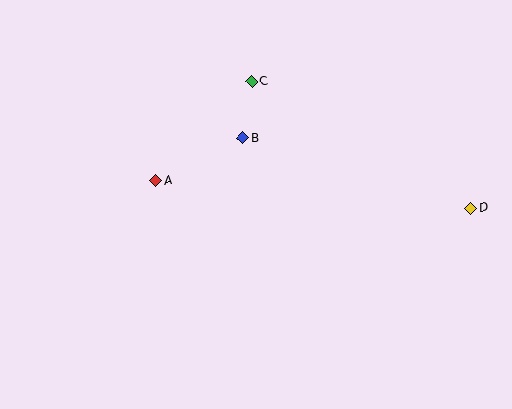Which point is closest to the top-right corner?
Point D is closest to the top-right corner.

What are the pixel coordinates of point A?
Point A is at (156, 181).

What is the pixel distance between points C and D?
The distance between C and D is 253 pixels.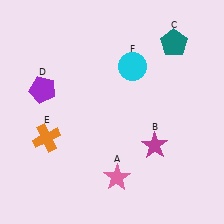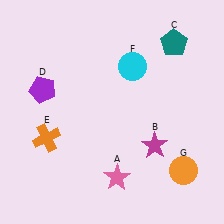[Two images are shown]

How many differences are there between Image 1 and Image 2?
There is 1 difference between the two images.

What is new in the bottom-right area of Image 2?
An orange circle (G) was added in the bottom-right area of Image 2.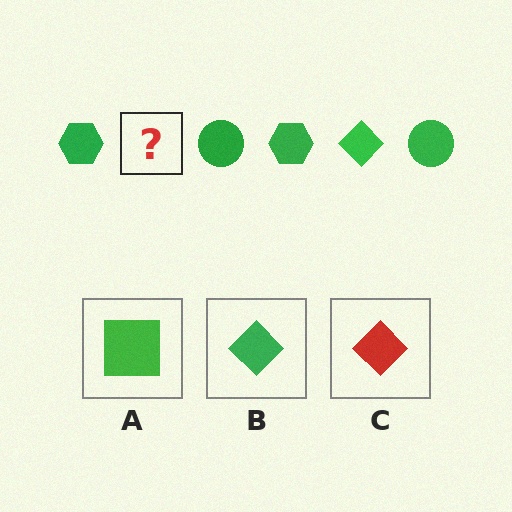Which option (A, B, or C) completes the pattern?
B.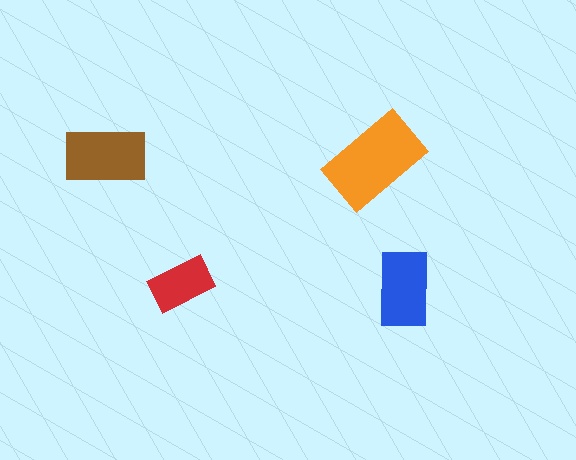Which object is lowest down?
The blue rectangle is bottommost.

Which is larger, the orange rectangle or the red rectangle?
The orange one.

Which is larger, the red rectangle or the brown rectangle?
The brown one.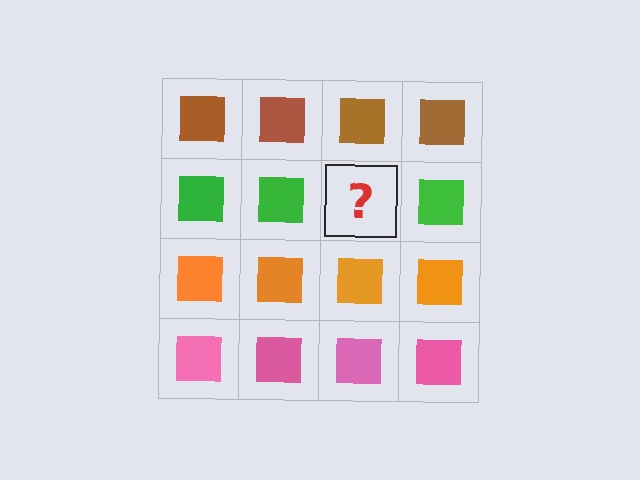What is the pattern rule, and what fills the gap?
The rule is that each row has a consistent color. The gap should be filled with a green square.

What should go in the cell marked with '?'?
The missing cell should contain a green square.